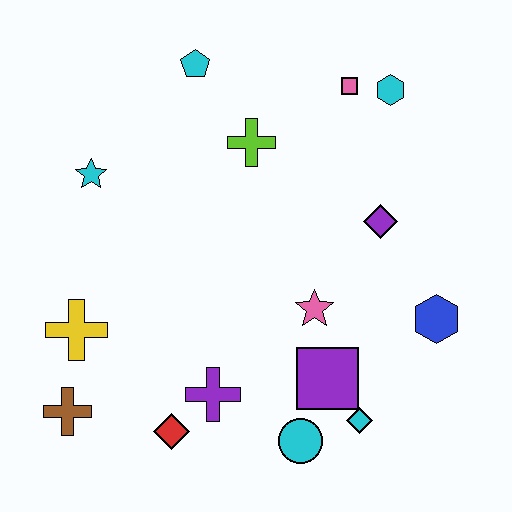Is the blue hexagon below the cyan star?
Yes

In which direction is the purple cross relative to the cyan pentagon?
The purple cross is below the cyan pentagon.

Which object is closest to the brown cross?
The yellow cross is closest to the brown cross.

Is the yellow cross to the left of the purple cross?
Yes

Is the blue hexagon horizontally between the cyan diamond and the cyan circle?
No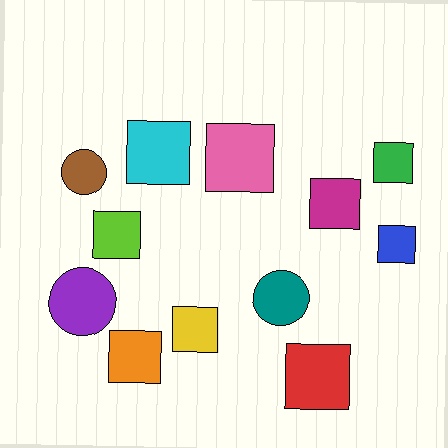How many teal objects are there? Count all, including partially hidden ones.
There is 1 teal object.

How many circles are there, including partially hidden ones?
There are 3 circles.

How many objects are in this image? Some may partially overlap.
There are 12 objects.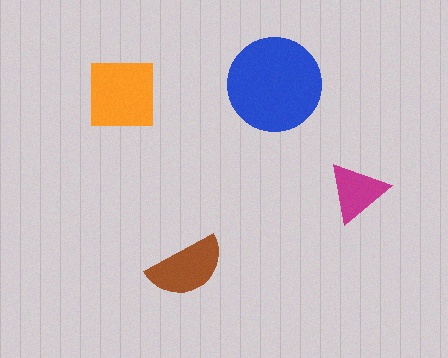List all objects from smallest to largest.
The magenta triangle, the brown semicircle, the orange square, the blue circle.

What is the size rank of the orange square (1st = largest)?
2nd.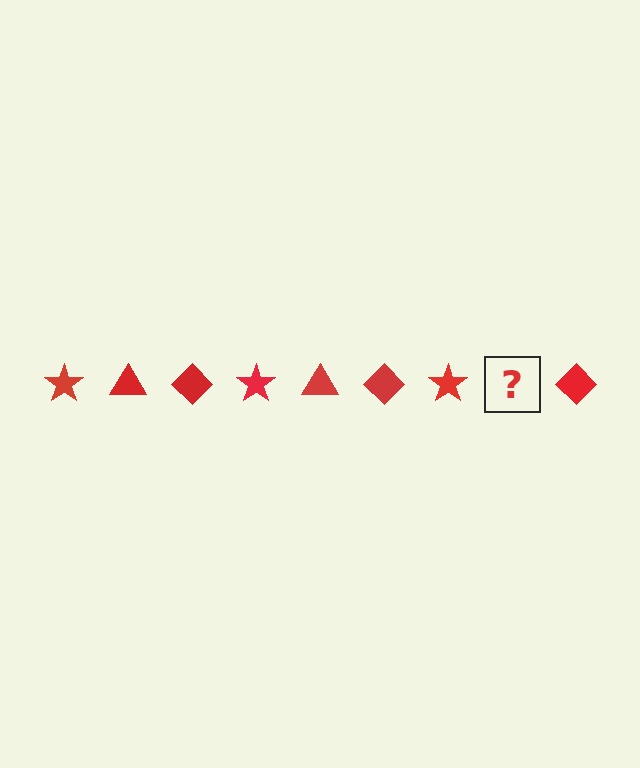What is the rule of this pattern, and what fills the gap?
The rule is that the pattern cycles through star, triangle, diamond shapes in red. The gap should be filled with a red triangle.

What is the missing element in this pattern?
The missing element is a red triangle.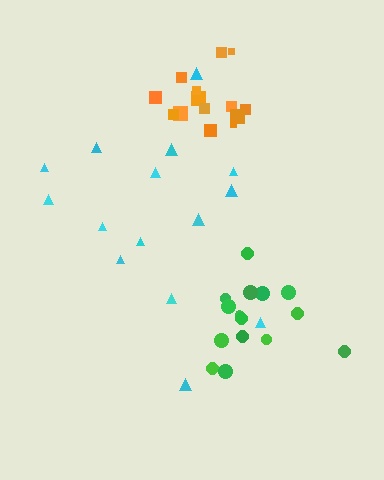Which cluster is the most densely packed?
Orange.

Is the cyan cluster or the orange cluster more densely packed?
Orange.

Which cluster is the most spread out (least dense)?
Cyan.